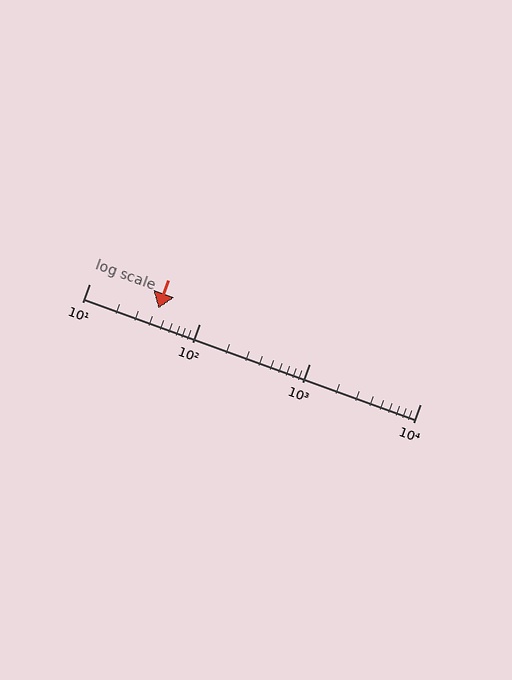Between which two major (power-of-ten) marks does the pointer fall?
The pointer is between 10 and 100.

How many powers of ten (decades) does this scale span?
The scale spans 3 decades, from 10 to 10000.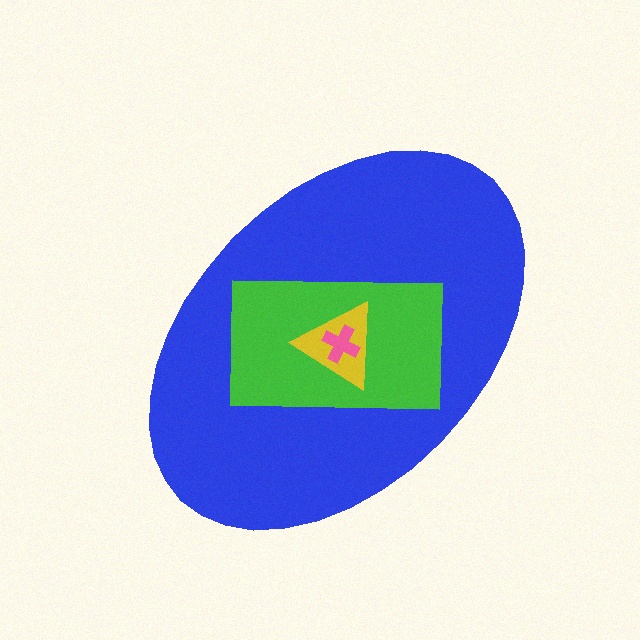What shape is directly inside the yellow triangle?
The pink cross.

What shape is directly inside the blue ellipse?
The green rectangle.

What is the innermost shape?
The pink cross.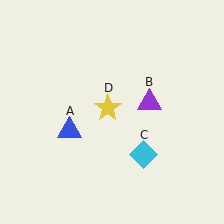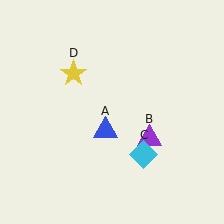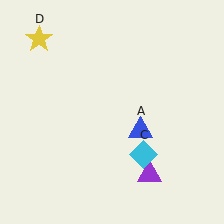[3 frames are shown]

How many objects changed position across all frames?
3 objects changed position: blue triangle (object A), purple triangle (object B), yellow star (object D).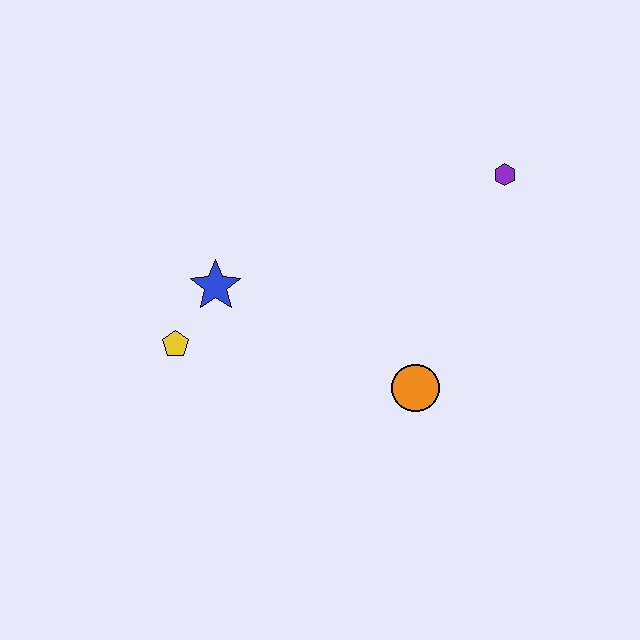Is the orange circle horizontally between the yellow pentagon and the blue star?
No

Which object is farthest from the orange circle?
The yellow pentagon is farthest from the orange circle.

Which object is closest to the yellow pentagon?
The blue star is closest to the yellow pentagon.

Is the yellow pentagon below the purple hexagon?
Yes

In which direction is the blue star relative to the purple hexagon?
The blue star is to the left of the purple hexagon.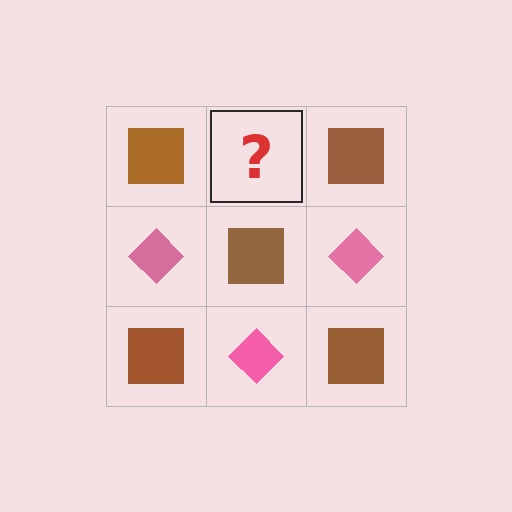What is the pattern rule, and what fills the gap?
The rule is that it alternates brown square and pink diamond in a checkerboard pattern. The gap should be filled with a pink diamond.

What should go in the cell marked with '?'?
The missing cell should contain a pink diamond.